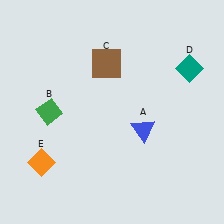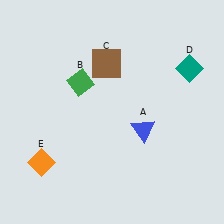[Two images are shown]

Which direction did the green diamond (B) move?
The green diamond (B) moved right.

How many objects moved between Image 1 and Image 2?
1 object moved between the two images.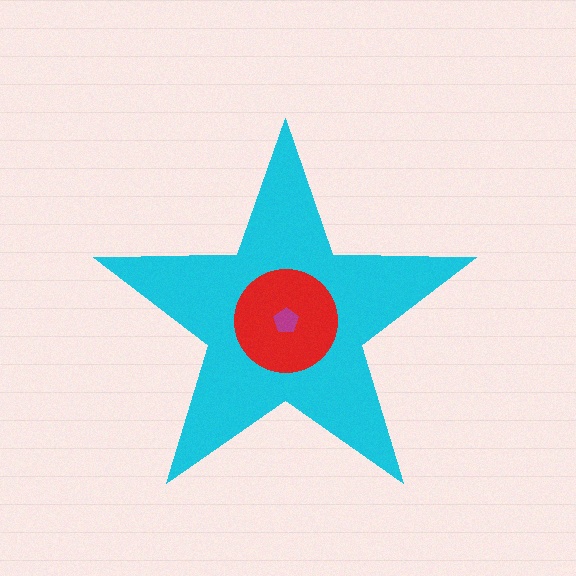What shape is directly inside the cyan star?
The red circle.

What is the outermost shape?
The cyan star.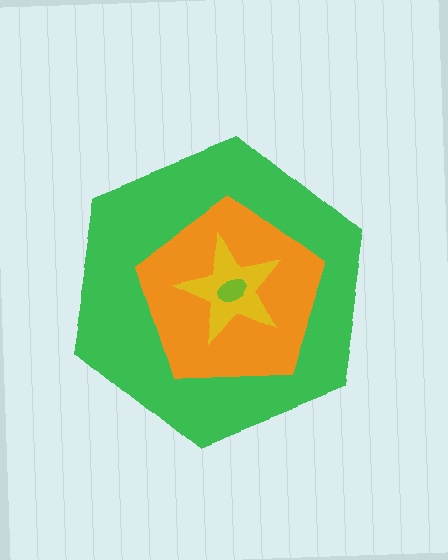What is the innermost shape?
The lime ellipse.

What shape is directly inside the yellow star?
The lime ellipse.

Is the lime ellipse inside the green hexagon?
Yes.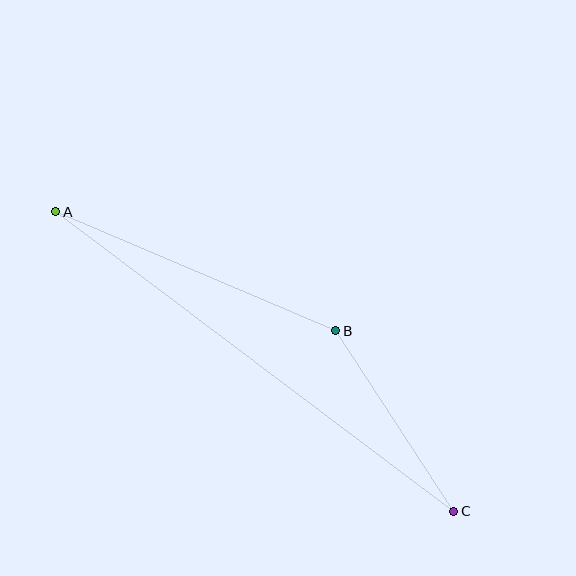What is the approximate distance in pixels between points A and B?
The distance between A and B is approximately 305 pixels.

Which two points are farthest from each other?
Points A and C are farthest from each other.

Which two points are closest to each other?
Points B and C are closest to each other.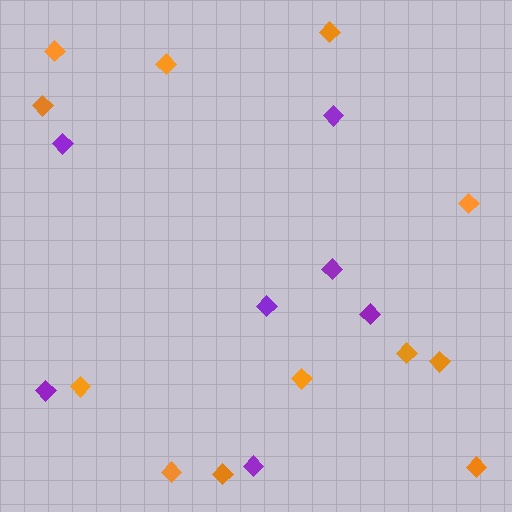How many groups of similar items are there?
There are 2 groups: one group of orange diamonds (12) and one group of purple diamonds (7).